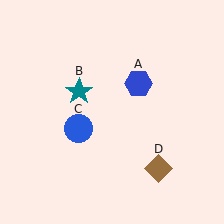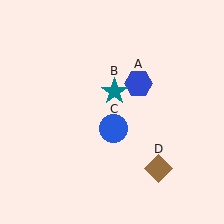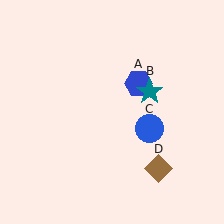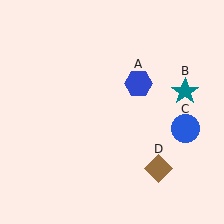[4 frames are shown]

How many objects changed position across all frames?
2 objects changed position: teal star (object B), blue circle (object C).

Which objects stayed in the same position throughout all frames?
Blue hexagon (object A) and brown diamond (object D) remained stationary.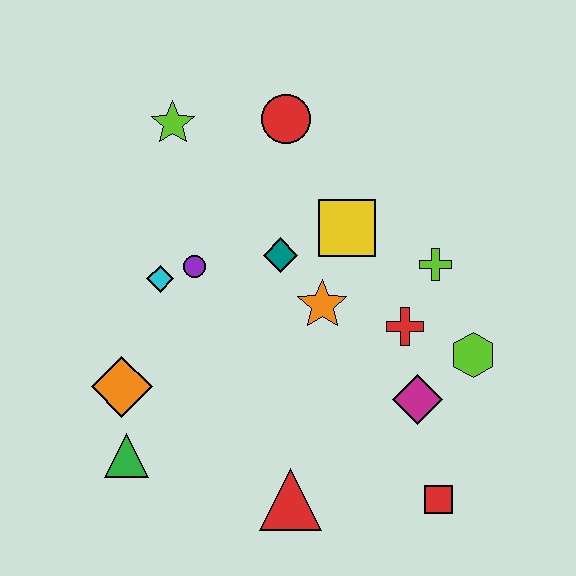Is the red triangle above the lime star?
No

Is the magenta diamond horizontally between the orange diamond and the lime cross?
Yes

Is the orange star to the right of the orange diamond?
Yes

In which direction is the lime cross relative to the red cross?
The lime cross is above the red cross.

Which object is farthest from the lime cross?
The green triangle is farthest from the lime cross.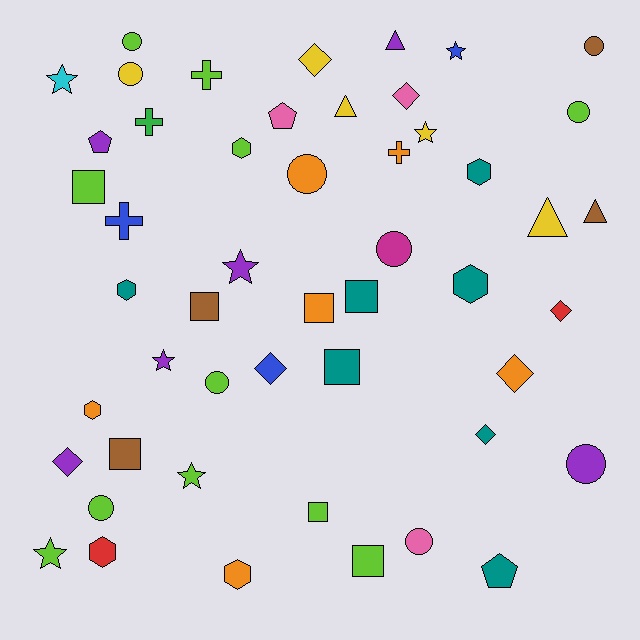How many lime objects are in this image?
There are 11 lime objects.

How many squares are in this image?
There are 8 squares.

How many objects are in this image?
There are 50 objects.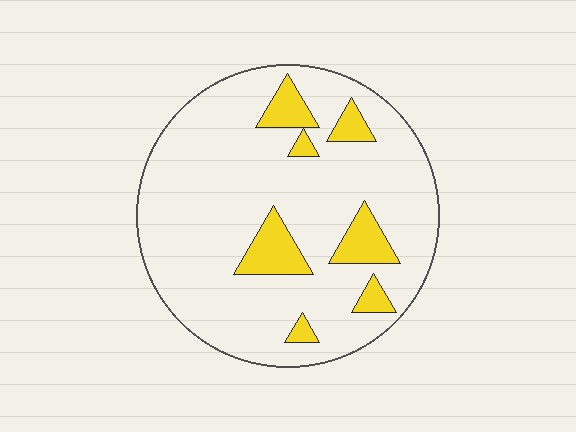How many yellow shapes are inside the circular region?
7.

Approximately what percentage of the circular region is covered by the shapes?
Approximately 15%.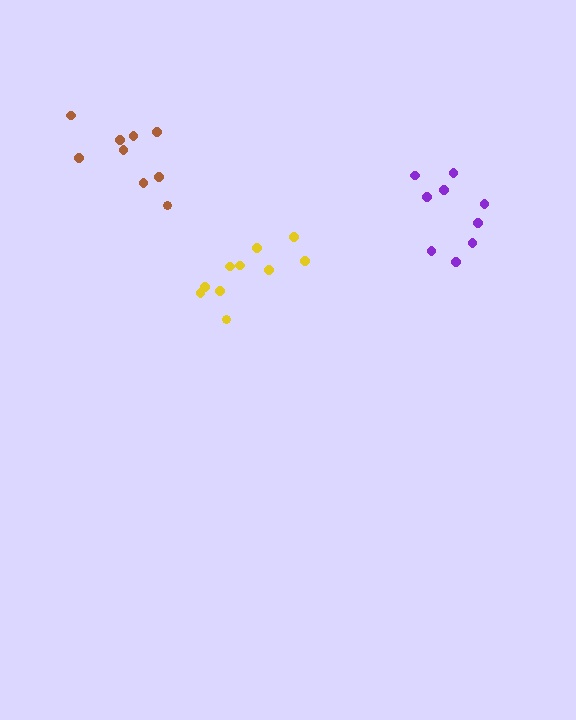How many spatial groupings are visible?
There are 3 spatial groupings.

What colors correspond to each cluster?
The clusters are colored: purple, yellow, brown.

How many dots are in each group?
Group 1: 9 dots, Group 2: 10 dots, Group 3: 9 dots (28 total).